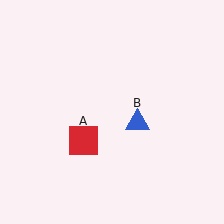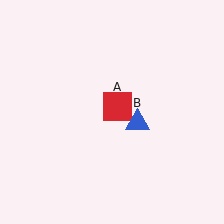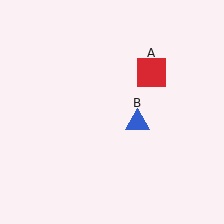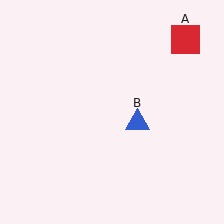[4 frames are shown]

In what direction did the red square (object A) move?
The red square (object A) moved up and to the right.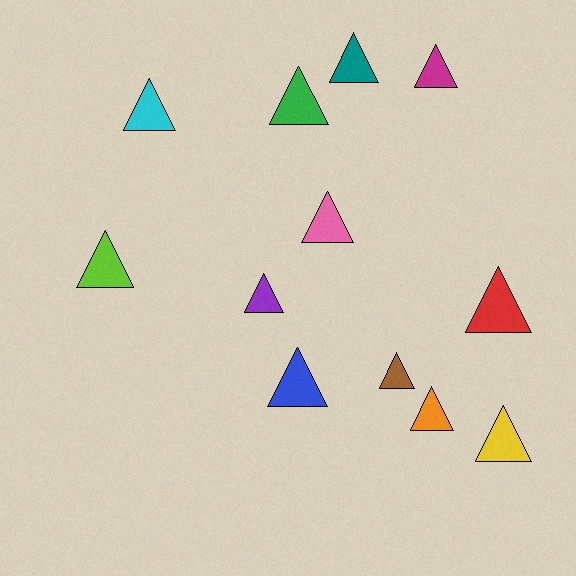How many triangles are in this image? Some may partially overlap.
There are 12 triangles.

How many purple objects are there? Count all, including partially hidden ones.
There is 1 purple object.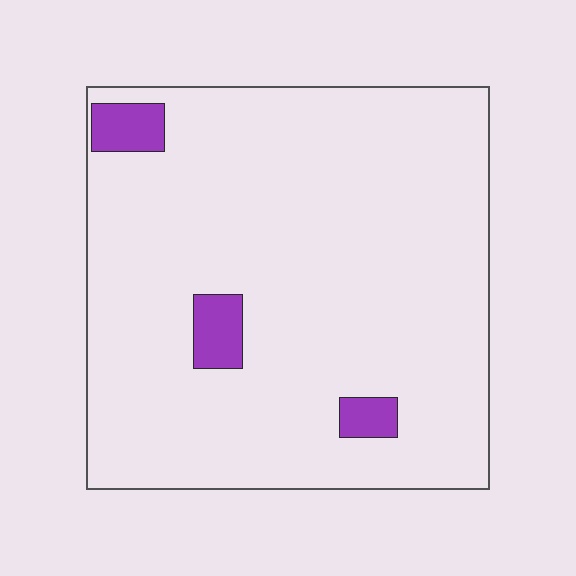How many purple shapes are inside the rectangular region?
3.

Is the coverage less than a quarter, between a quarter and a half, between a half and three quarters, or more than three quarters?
Less than a quarter.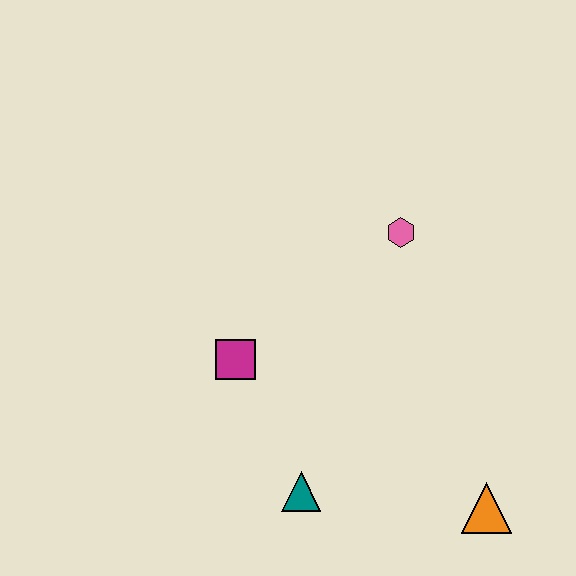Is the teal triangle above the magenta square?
No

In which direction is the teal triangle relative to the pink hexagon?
The teal triangle is below the pink hexagon.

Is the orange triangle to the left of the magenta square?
No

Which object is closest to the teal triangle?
The magenta square is closest to the teal triangle.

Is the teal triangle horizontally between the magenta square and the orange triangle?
Yes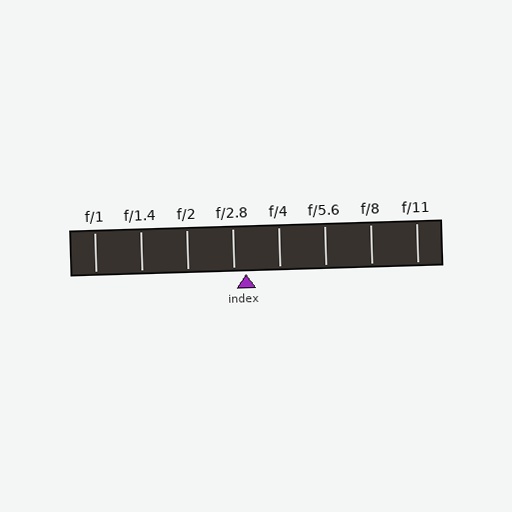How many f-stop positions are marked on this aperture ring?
There are 8 f-stop positions marked.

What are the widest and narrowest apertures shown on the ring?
The widest aperture shown is f/1 and the narrowest is f/11.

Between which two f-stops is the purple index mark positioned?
The index mark is between f/2.8 and f/4.